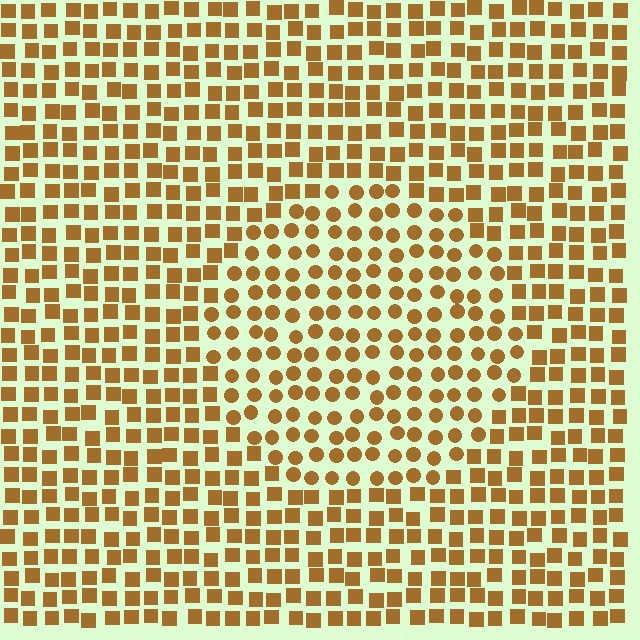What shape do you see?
I see a circle.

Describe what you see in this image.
The image is filled with small brown elements arranged in a uniform grid. A circle-shaped region contains circles, while the surrounding area contains squares. The boundary is defined purely by the change in element shape.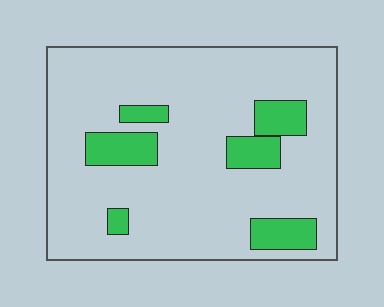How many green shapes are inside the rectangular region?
6.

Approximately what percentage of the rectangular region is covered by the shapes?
Approximately 15%.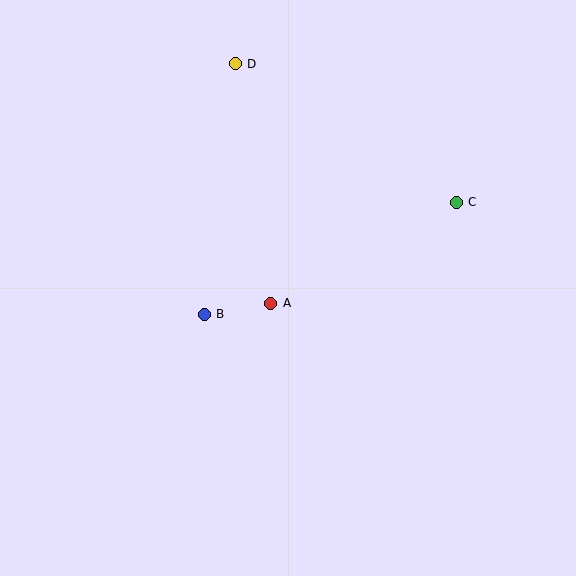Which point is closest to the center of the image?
Point A at (271, 303) is closest to the center.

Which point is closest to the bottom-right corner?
Point C is closest to the bottom-right corner.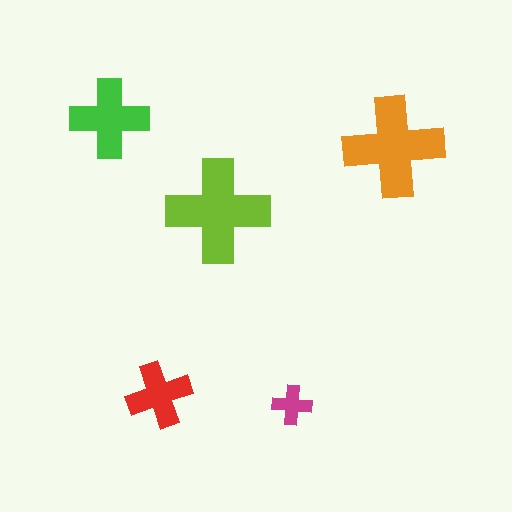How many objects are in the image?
There are 5 objects in the image.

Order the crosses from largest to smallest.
the lime one, the orange one, the green one, the red one, the magenta one.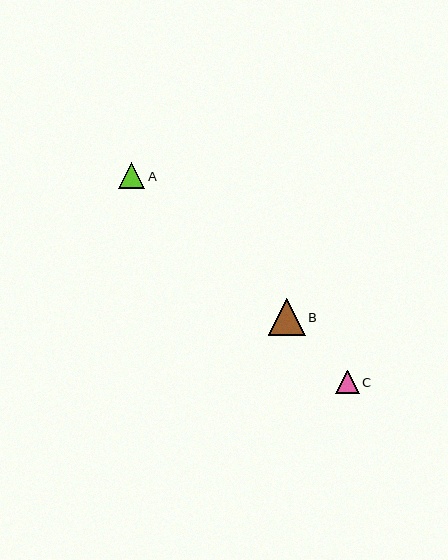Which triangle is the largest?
Triangle B is the largest with a size of approximately 37 pixels.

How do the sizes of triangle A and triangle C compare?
Triangle A and triangle C are approximately the same size.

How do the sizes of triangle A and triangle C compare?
Triangle A and triangle C are approximately the same size.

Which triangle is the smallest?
Triangle C is the smallest with a size of approximately 24 pixels.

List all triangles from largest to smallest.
From largest to smallest: B, A, C.